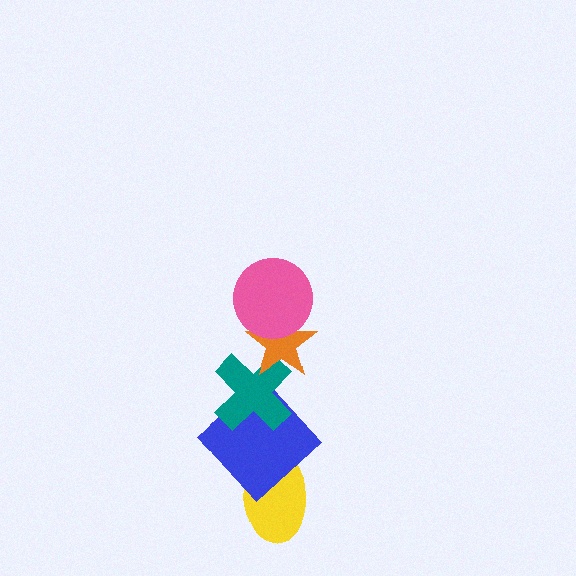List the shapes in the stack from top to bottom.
From top to bottom: the pink circle, the orange star, the teal cross, the blue diamond, the yellow ellipse.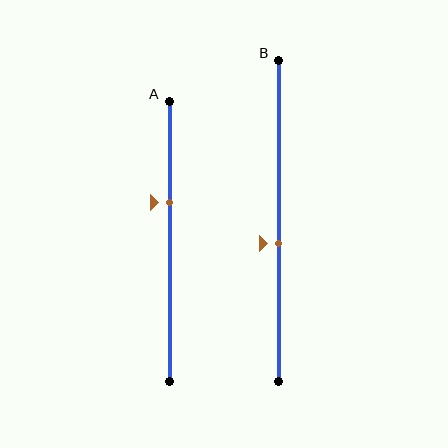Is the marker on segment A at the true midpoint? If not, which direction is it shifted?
No, the marker on segment A is shifted upward by about 14% of the segment length.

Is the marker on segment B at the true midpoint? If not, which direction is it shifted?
No, the marker on segment B is shifted downward by about 7% of the segment length.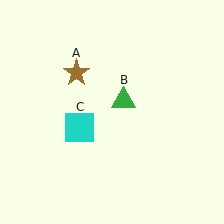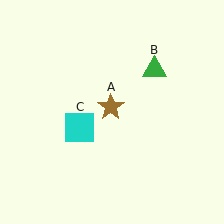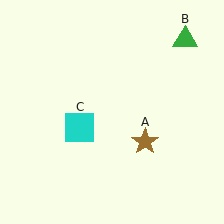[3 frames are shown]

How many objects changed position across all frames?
2 objects changed position: brown star (object A), green triangle (object B).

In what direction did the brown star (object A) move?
The brown star (object A) moved down and to the right.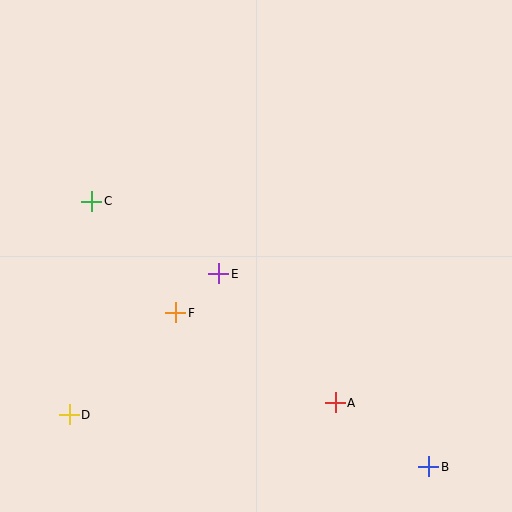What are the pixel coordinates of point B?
Point B is at (429, 467).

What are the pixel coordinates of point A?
Point A is at (335, 403).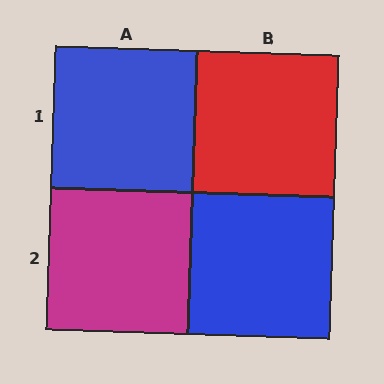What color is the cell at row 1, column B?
Red.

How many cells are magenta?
1 cell is magenta.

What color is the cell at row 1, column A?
Blue.